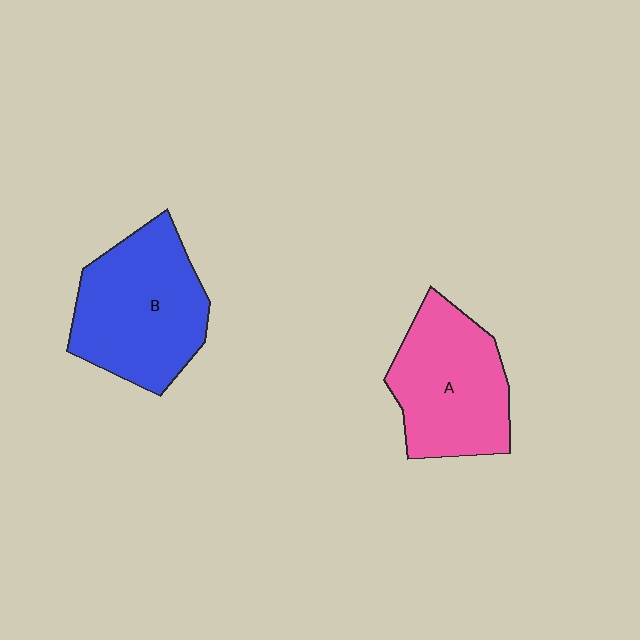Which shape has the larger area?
Shape B (blue).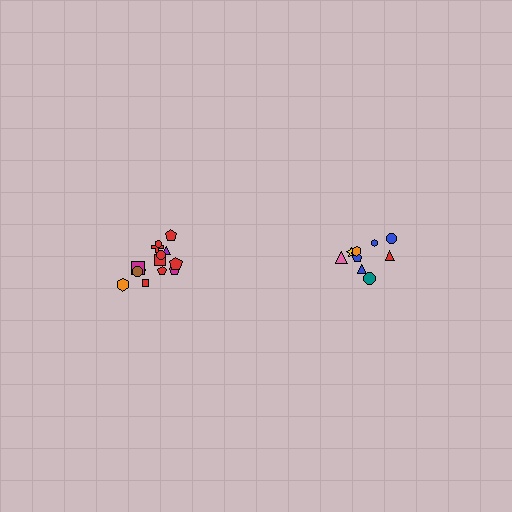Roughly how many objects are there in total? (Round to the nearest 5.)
Roughly 25 objects in total.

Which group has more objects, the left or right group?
The left group.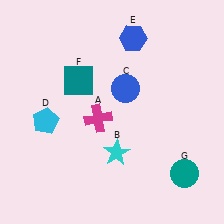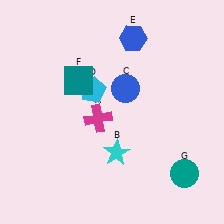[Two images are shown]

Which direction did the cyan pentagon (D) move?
The cyan pentagon (D) moved right.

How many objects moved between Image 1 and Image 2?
1 object moved between the two images.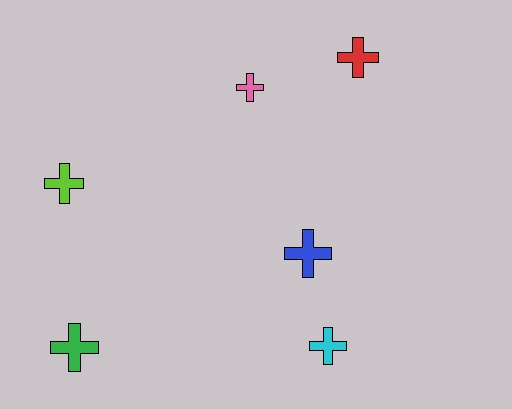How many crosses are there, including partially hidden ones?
There are 6 crosses.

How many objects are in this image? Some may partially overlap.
There are 6 objects.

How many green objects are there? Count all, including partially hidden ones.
There is 1 green object.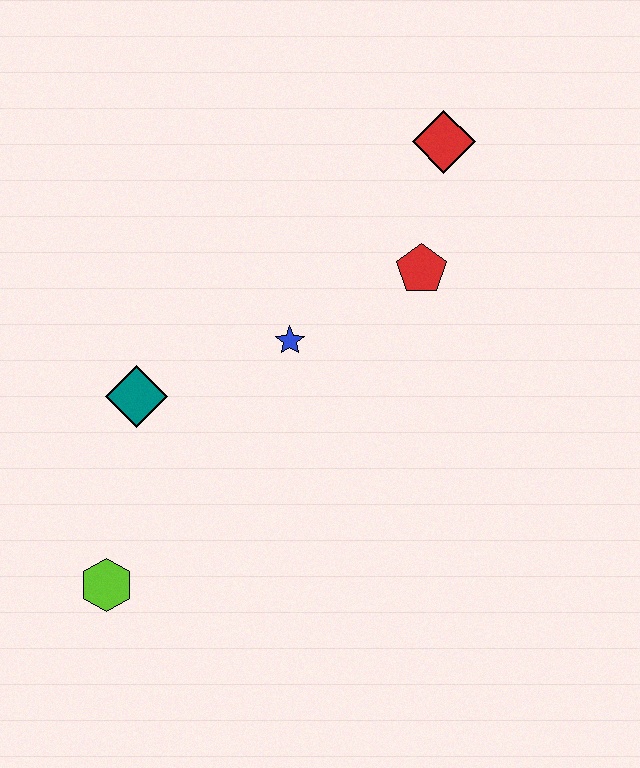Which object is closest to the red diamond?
The red pentagon is closest to the red diamond.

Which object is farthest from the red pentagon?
The lime hexagon is farthest from the red pentagon.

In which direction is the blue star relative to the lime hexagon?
The blue star is above the lime hexagon.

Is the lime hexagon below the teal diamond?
Yes